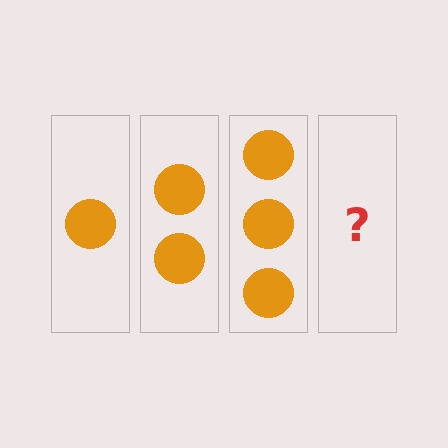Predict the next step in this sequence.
The next step is 4 circles.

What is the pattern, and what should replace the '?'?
The pattern is that each step adds one more circle. The '?' should be 4 circles.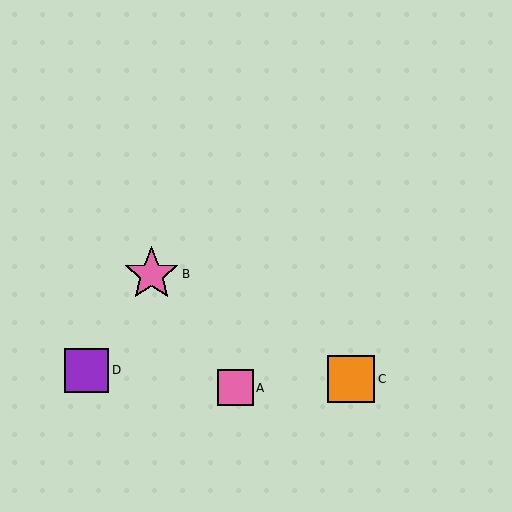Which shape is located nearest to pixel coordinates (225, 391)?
The pink square (labeled A) at (235, 388) is nearest to that location.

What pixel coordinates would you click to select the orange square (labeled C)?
Click at (351, 379) to select the orange square C.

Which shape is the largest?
The pink star (labeled B) is the largest.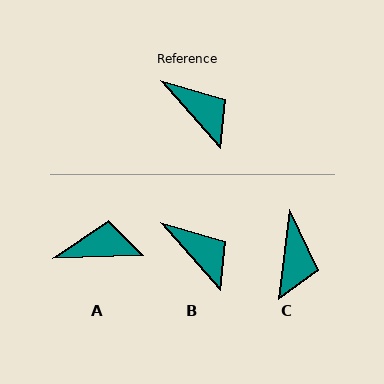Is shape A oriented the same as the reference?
No, it is off by about 51 degrees.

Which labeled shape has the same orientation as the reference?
B.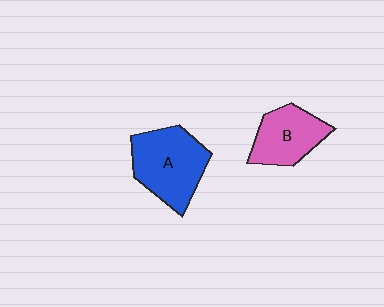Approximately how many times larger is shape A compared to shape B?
Approximately 1.4 times.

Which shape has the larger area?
Shape A (blue).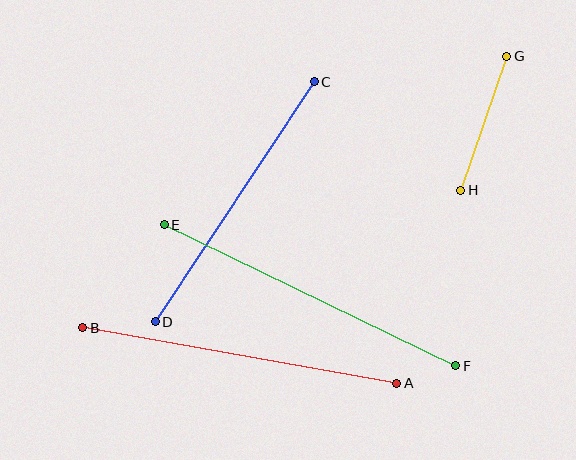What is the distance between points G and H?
The distance is approximately 142 pixels.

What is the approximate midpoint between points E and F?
The midpoint is at approximately (310, 295) pixels.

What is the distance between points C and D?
The distance is approximately 288 pixels.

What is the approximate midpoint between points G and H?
The midpoint is at approximately (484, 123) pixels.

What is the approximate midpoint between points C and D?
The midpoint is at approximately (235, 202) pixels.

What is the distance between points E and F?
The distance is approximately 324 pixels.